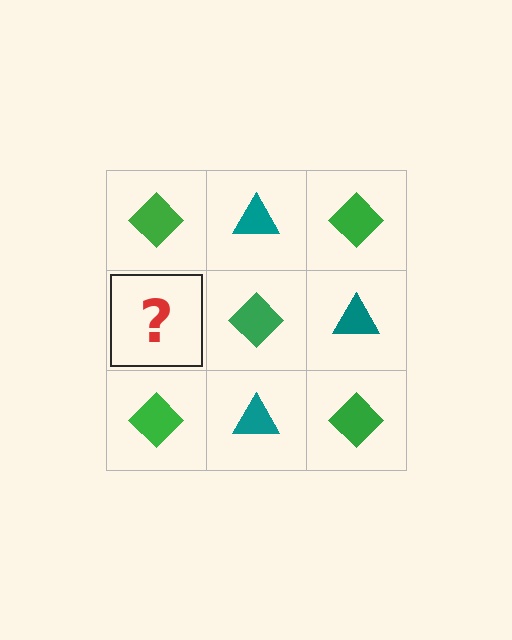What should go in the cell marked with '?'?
The missing cell should contain a teal triangle.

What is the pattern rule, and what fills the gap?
The rule is that it alternates green diamond and teal triangle in a checkerboard pattern. The gap should be filled with a teal triangle.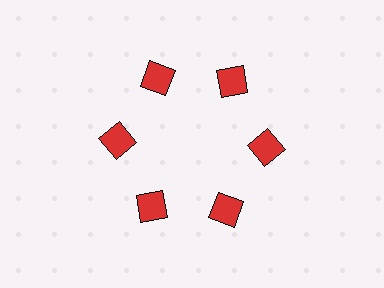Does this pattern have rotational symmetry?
Yes, this pattern has 6-fold rotational symmetry. It looks the same after rotating 60 degrees around the center.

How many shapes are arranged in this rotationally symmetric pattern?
There are 6 shapes, arranged in 6 groups of 1.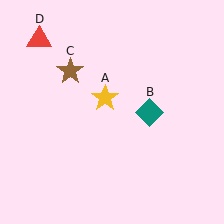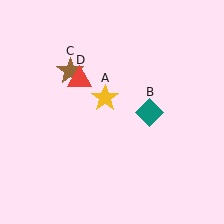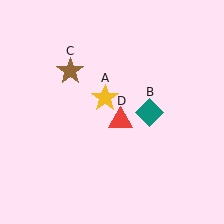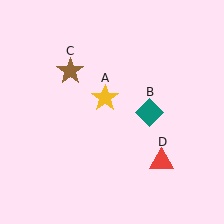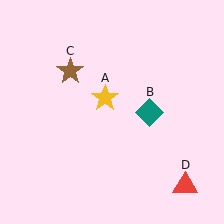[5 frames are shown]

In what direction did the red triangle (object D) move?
The red triangle (object D) moved down and to the right.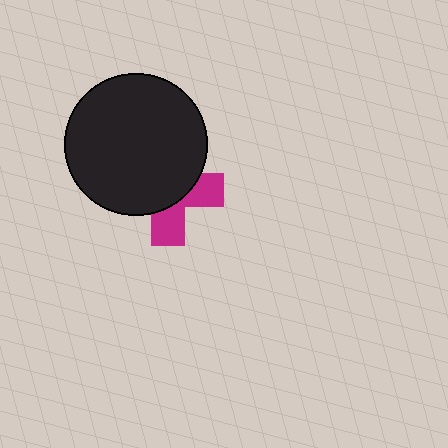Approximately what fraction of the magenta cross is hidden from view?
Roughly 63% of the magenta cross is hidden behind the black circle.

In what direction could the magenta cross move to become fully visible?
The magenta cross could move toward the lower-right. That would shift it out from behind the black circle entirely.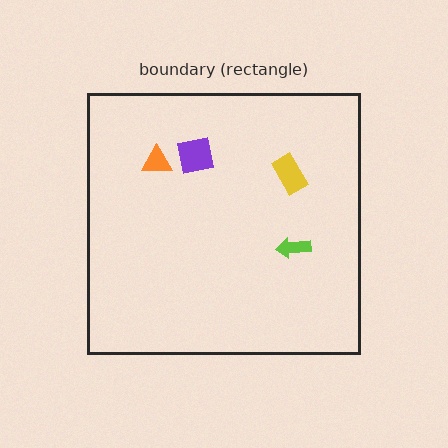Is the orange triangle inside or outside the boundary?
Inside.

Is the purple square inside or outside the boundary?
Inside.